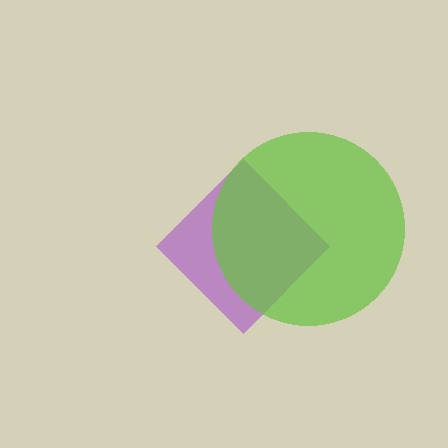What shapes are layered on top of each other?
The layered shapes are: a purple diamond, a lime circle.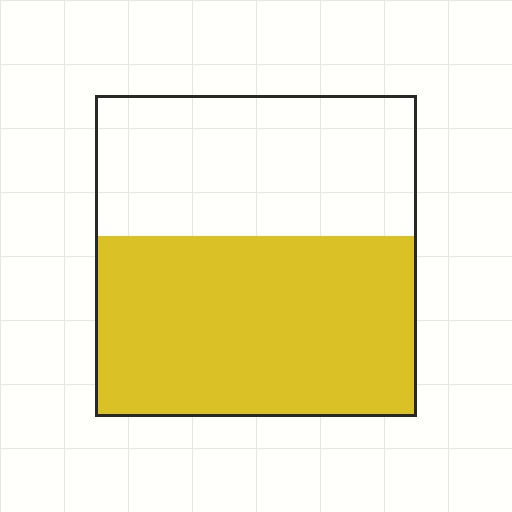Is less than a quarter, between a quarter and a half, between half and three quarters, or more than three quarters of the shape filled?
Between half and three quarters.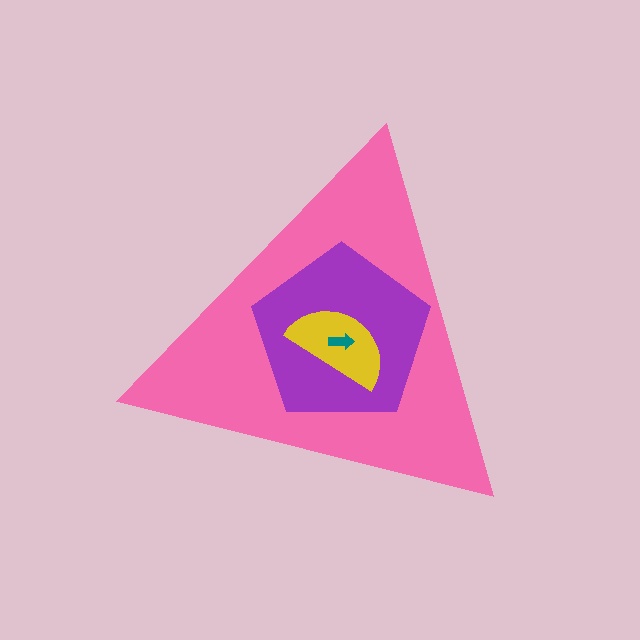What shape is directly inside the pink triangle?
The purple pentagon.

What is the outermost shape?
The pink triangle.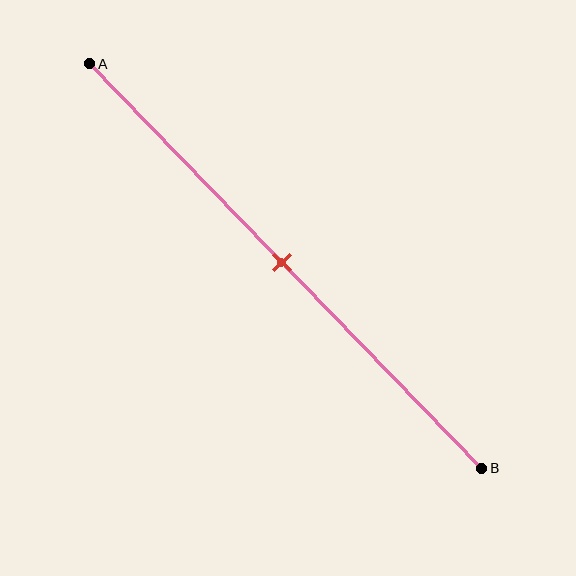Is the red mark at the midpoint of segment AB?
Yes, the mark is approximately at the midpoint.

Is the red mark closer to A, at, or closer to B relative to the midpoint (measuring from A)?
The red mark is approximately at the midpoint of segment AB.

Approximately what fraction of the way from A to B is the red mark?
The red mark is approximately 50% of the way from A to B.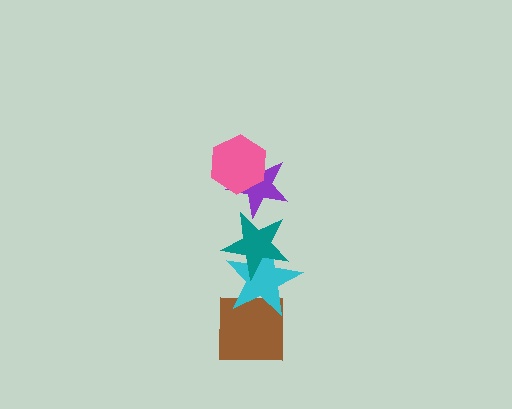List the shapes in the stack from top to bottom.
From top to bottom: the pink hexagon, the purple star, the teal star, the cyan star, the brown square.